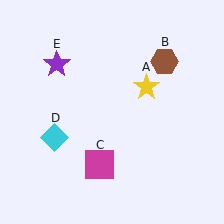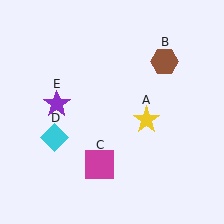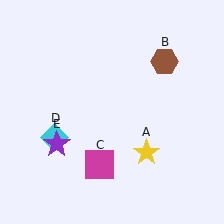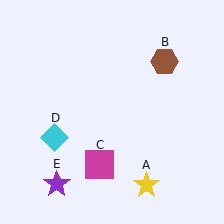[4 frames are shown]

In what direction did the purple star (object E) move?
The purple star (object E) moved down.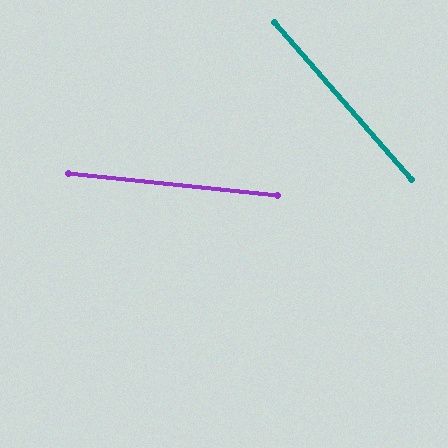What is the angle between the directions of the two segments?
Approximately 43 degrees.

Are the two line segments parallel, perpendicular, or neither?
Neither parallel nor perpendicular — they differ by about 43°.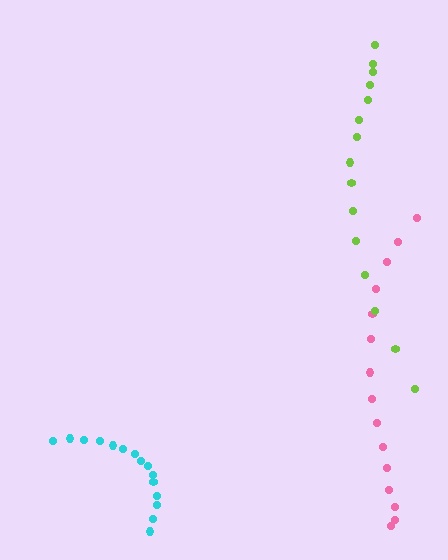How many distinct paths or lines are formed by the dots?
There are 3 distinct paths.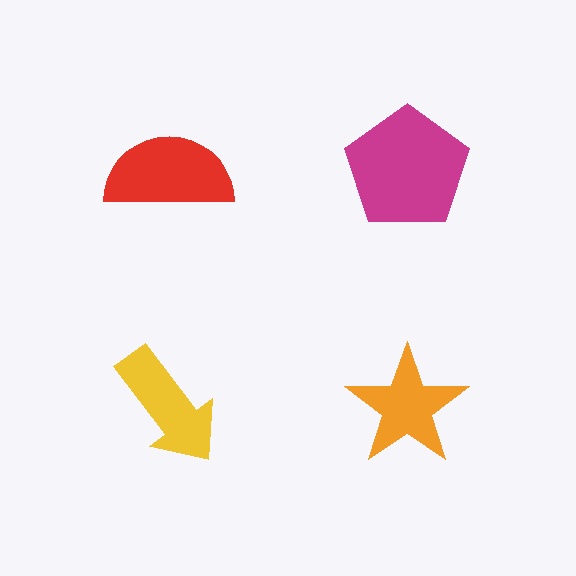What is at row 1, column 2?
A magenta pentagon.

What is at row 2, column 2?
An orange star.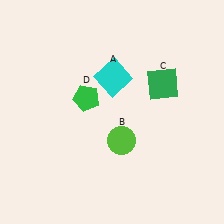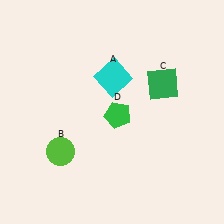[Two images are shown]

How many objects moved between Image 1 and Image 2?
2 objects moved between the two images.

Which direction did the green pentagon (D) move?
The green pentagon (D) moved right.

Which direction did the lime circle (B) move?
The lime circle (B) moved left.